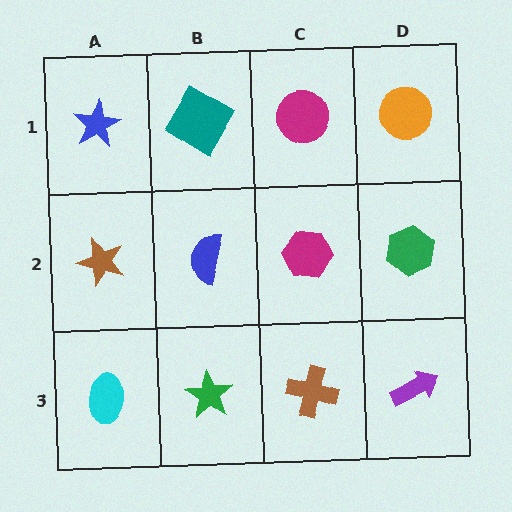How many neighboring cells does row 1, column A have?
2.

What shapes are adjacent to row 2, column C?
A magenta circle (row 1, column C), a brown cross (row 3, column C), a blue semicircle (row 2, column B), a green hexagon (row 2, column D).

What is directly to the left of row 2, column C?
A blue semicircle.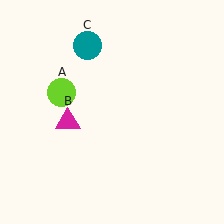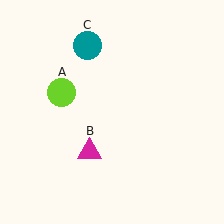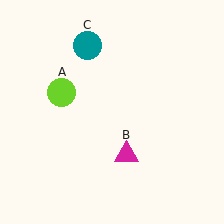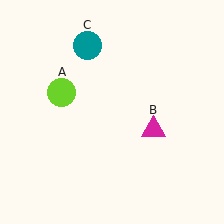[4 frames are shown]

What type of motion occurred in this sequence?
The magenta triangle (object B) rotated counterclockwise around the center of the scene.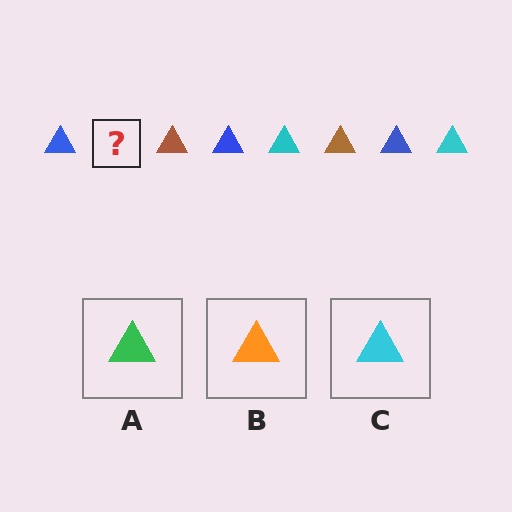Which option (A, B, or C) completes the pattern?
C.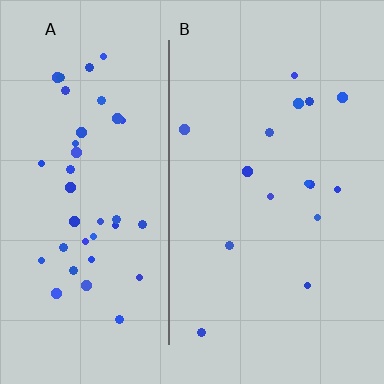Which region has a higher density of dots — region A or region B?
A (the left).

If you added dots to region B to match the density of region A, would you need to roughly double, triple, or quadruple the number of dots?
Approximately triple.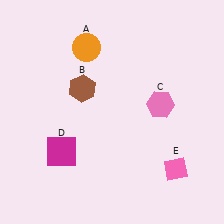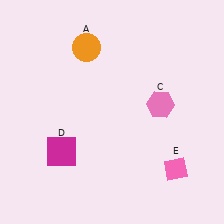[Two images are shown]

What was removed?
The brown hexagon (B) was removed in Image 2.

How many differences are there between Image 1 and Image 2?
There is 1 difference between the two images.